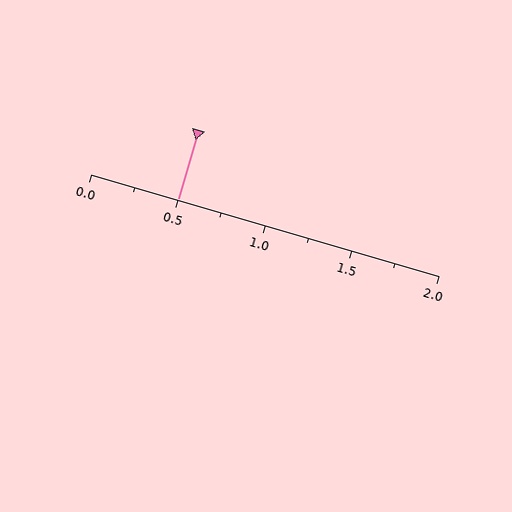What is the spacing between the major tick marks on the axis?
The major ticks are spaced 0.5 apart.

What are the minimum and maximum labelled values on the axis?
The axis runs from 0.0 to 2.0.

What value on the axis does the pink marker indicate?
The marker indicates approximately 0.5.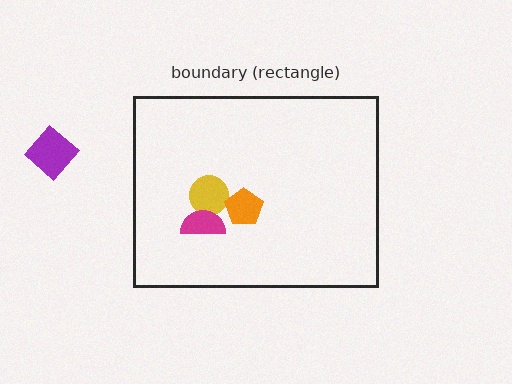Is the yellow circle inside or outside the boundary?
Inside.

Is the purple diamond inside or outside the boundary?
Outside.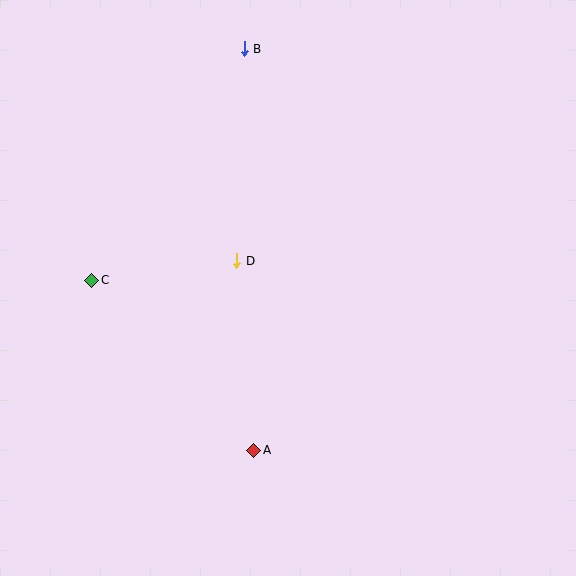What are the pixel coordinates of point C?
Point C is at (92, 280).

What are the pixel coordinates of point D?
Point D is at (237, 261).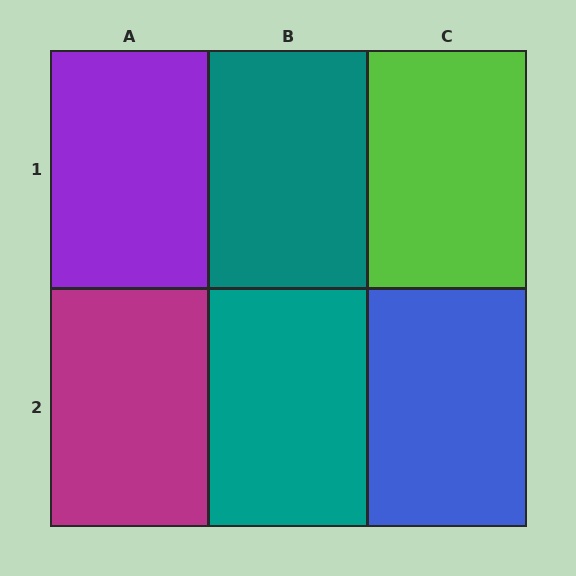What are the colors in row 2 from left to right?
Magenta, teal, blue.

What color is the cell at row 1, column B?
Teal.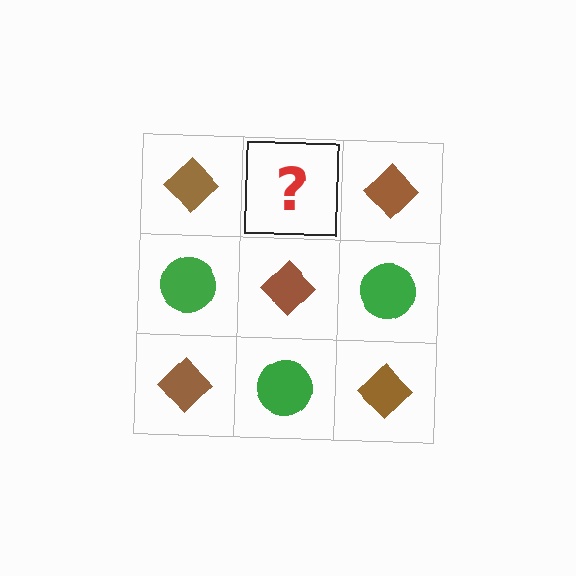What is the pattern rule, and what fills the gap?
The rule is that it alternates brown diamond and green circle in a checkerboard pattern. The gap should be filled with a green circle.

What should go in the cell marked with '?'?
The missing cell should contain a green circle.